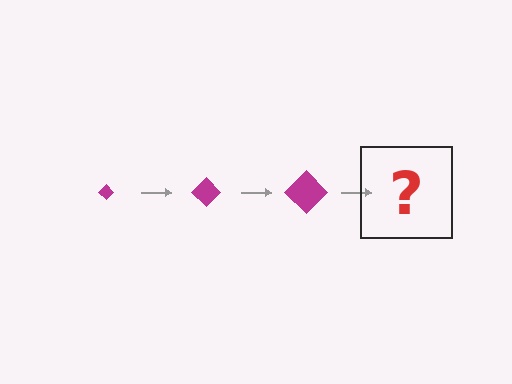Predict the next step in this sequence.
The next step is a magenta diamond, larger than the previous one.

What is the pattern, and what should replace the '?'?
The pattern is that the diamond gets progressively larger each step. The '?' should be a magenta diamond, larger than the previous one.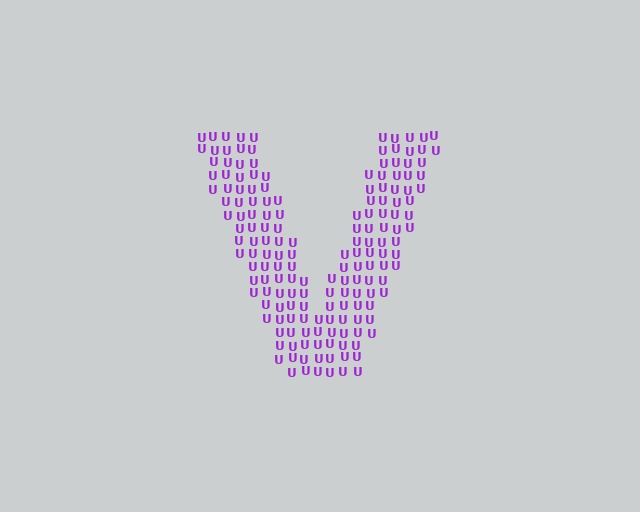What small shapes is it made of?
It is made of small letter U's.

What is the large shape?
The large shape is the letter V.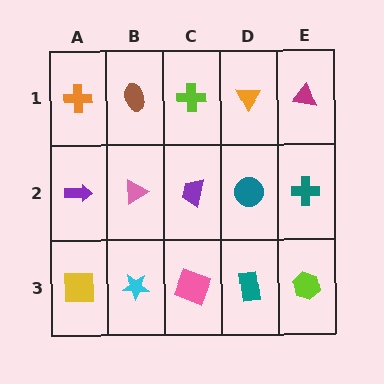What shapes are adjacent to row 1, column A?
A purple arrow (row 2, column A), a brown ellipse (row 1, column B).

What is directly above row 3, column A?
A purple arrow.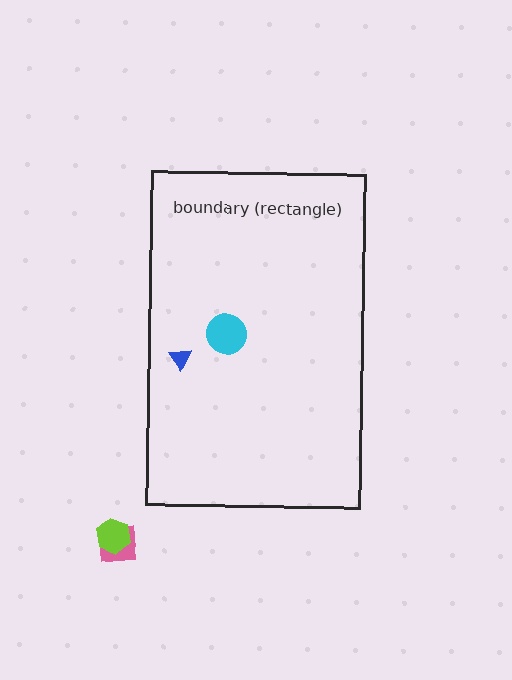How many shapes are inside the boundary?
2 inside, 2 outside.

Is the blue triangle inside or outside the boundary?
Inside.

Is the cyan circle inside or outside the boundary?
Inside.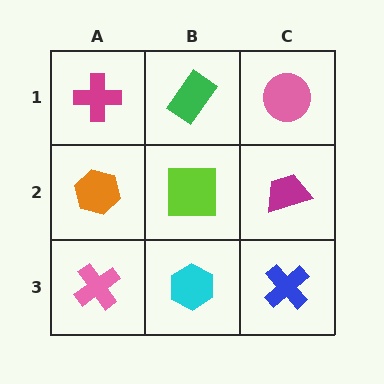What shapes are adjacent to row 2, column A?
A magenta cross (row 1, column A), a pink cross (row 3, column A), a lime square (row 2, column B).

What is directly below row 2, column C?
A blue cross.